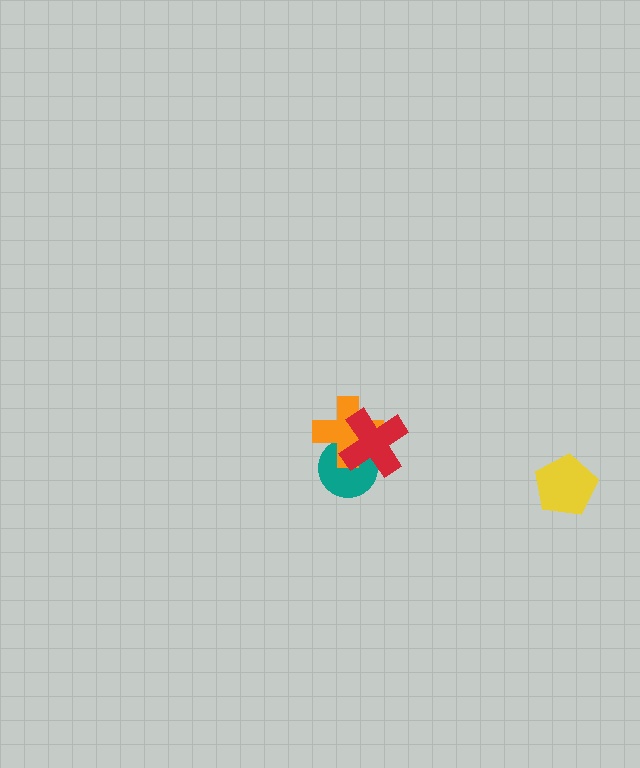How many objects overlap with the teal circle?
2 objects overlap with the teal circle.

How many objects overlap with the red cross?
2 objects overlap with the red cross.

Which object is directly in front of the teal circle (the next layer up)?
The orange cross is directly in front of the teal circle.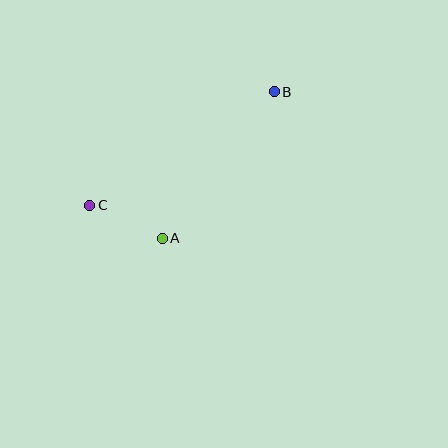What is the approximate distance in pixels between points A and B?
The distance between A and B is approximately 185 pixels.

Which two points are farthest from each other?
Points B and C are farthest from each other.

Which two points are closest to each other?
Points A and C are closest to each other.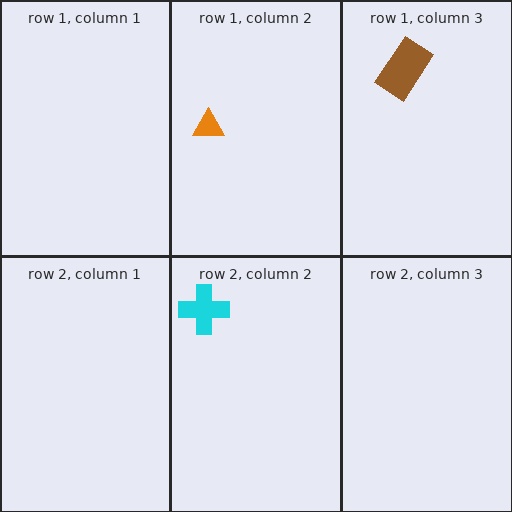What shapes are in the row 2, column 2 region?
The cyan cross.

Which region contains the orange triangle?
The row 1, column 2 region.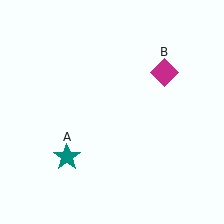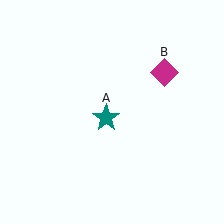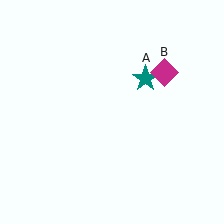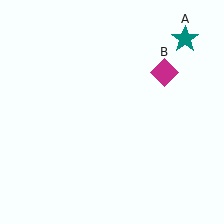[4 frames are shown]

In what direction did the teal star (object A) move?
The teal star (object A) moved up and to the right.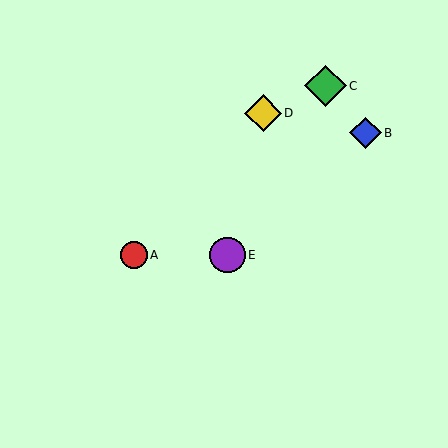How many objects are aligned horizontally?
2 objects (A, E) are aligned horizontally.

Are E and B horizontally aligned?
No, E is at y≈255 and B is at y≈133.